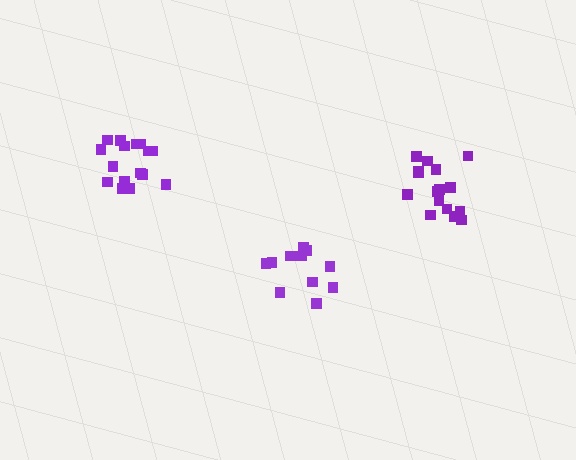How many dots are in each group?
Group 1: 16 dots, Group 2: 11 dots, Group 3: 16 dots (43 total).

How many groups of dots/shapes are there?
There are 3 groups.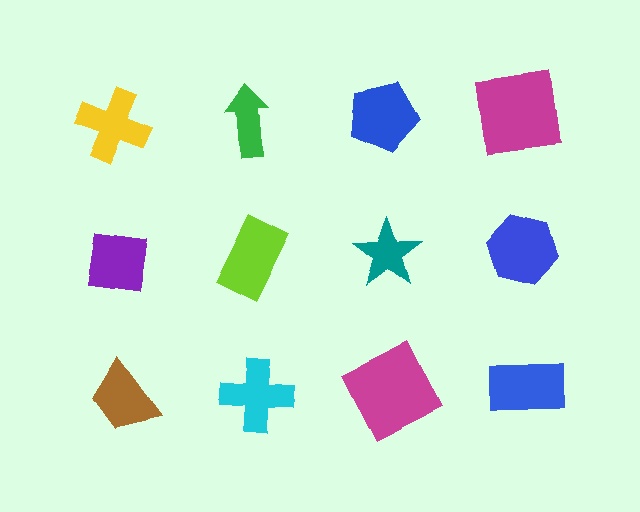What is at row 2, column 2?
A lime rectangle.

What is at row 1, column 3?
A blue pentagon.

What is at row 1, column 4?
A magenta square.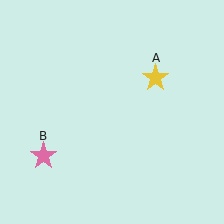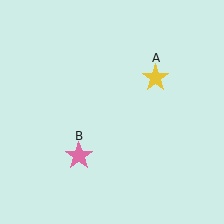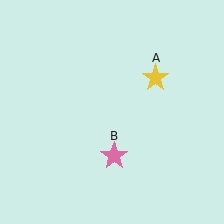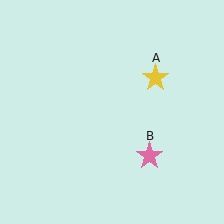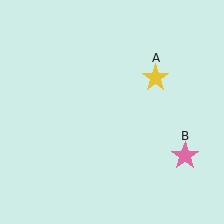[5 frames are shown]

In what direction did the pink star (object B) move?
The pink star (object B) moved right.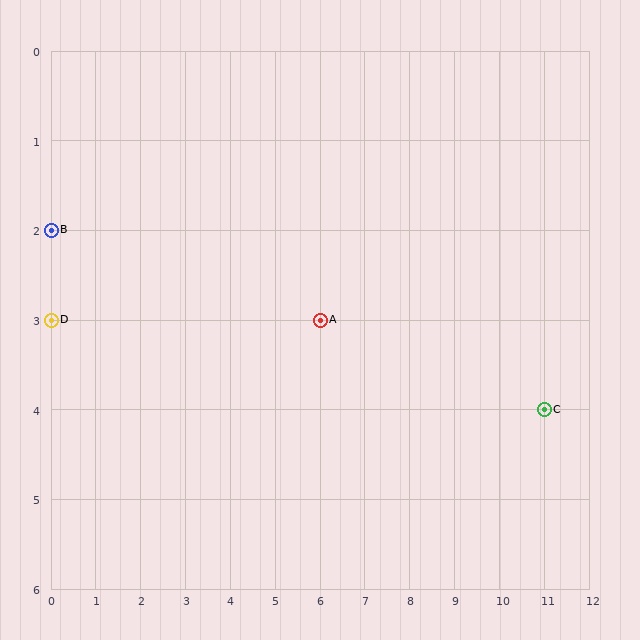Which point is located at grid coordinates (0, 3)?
Point D is at (0, 3).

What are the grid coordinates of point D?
Point D is at grid coordinates (0, 3).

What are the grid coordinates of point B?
Point B is at grid coordinates (0, 2).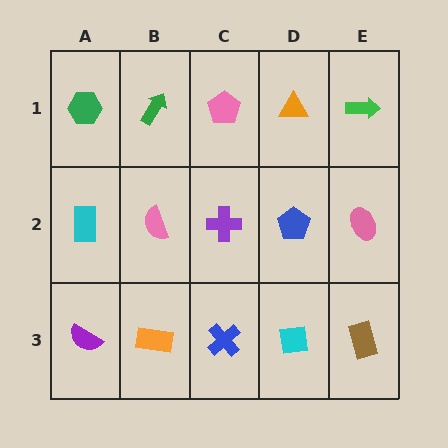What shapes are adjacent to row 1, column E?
A pink ellipse (row 2, column E), an orange triangle (row 1, column D).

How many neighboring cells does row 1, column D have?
3.